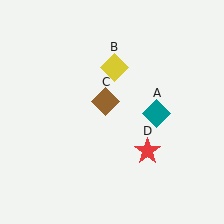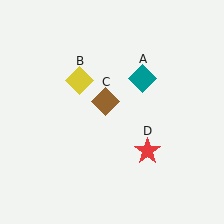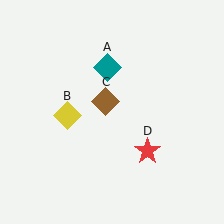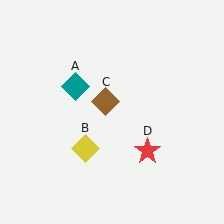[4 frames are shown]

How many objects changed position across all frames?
2 objects changed position: teal diamond (object A), yellow diamond (object B).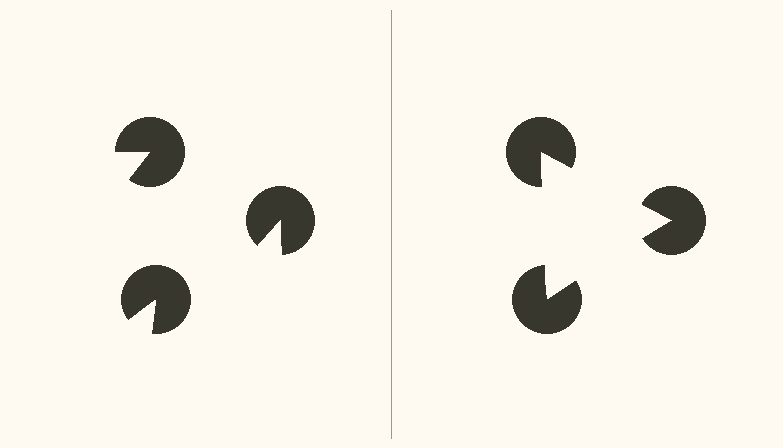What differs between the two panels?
The pac-man discs are positioned identically on both sides; only the wedge orientations differ. On the right they align to a triangle; on the left they are misaligned.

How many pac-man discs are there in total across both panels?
6 — 3 on each side.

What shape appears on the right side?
An illusory triangle.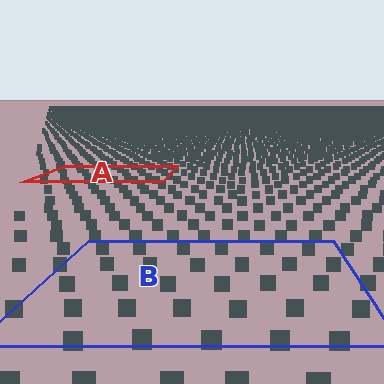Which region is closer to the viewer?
Region B is closer. The texture elements there are larger and more spread out.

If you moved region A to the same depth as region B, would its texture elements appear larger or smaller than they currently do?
They would appear larger. At a closer depth, the same texture elements are projected at a bigger on-screen size.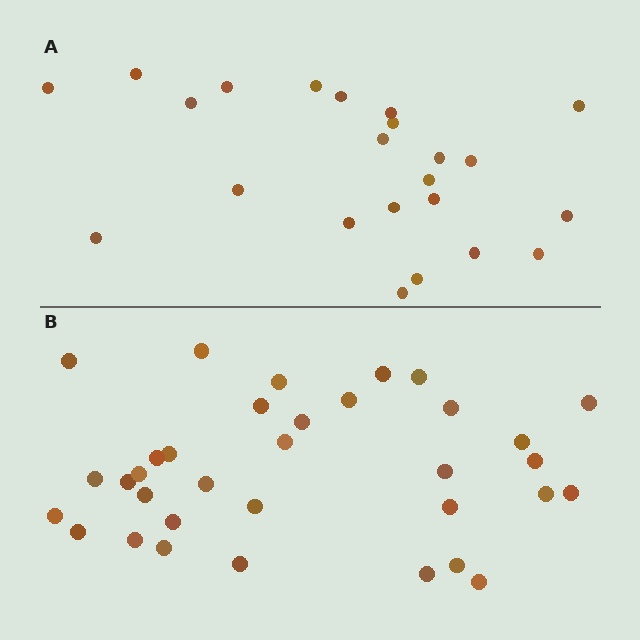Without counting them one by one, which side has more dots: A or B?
Region B (the bottom region) has more dots.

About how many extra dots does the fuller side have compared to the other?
Region B has roughly 12 or so more dots than region A.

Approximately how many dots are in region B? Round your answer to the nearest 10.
About 30 dots. (The exact count is 34, which rounds to 30.)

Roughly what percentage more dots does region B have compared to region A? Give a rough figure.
About 50% more.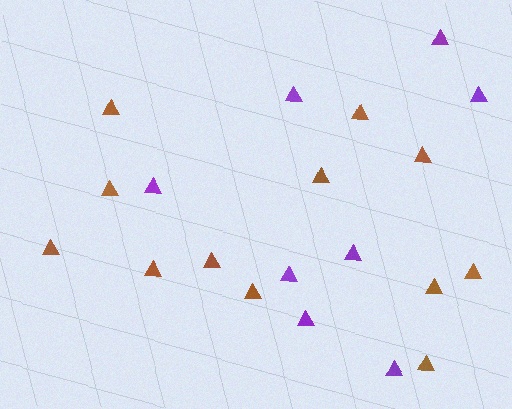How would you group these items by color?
There are 2 groups: one group of brown triangles (12) and one group of purple triangles (8).